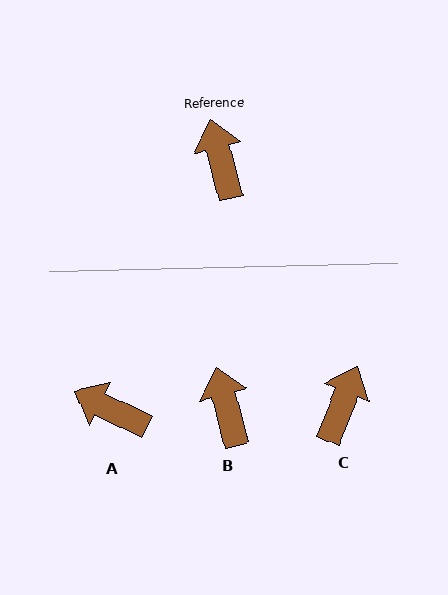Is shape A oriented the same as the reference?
No, it is off by about 48 degrees.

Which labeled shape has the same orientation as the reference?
B.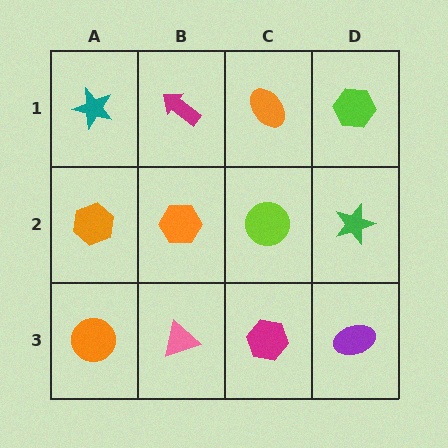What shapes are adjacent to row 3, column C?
A lime circle (row 2, column C), a pink triangle (row 3, column B), a purple ellipse (row 3, column D).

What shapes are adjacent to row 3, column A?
An orange hexagon (row 2, column A), a pink triangle (row 3, column B).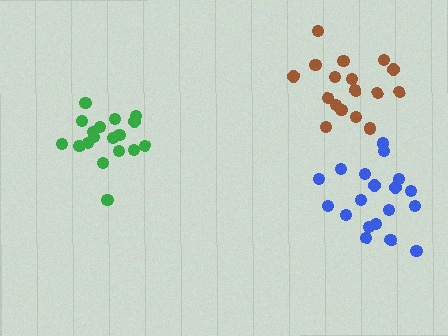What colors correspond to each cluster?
The clusters are colored: green, blue, brown.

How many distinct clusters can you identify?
There are 3 distinct clusters.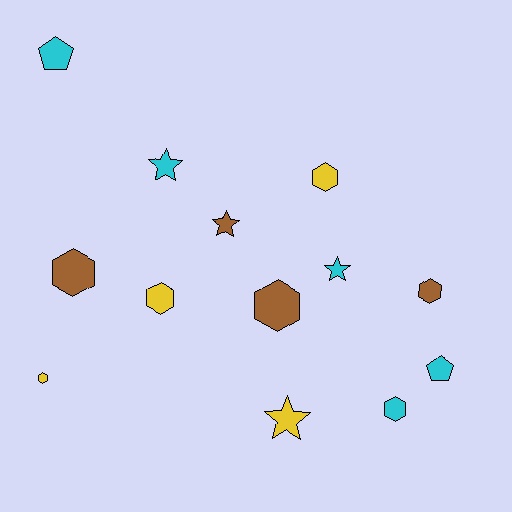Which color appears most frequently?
Cyan, with 5 objects.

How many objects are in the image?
There are 13 objects.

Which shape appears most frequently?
Hexagon, with 7 objects.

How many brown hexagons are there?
There are 3 brown hexagons.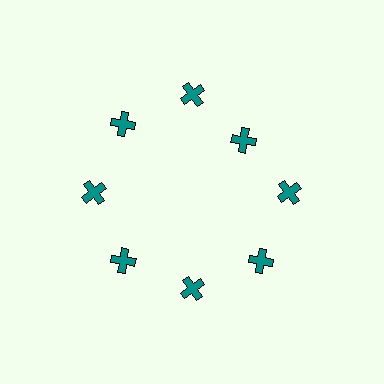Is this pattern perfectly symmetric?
No. The 8 teal crosses are arranged in a ring, but one element near the 2 o'clock position is pulled inward toward the center, breaking the 8-fold rotational symmetry.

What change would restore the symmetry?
The symmetry would be restored by moving it outward, back onto the ring so that all 8 crosses sit at equal angles and equal distance from the center.